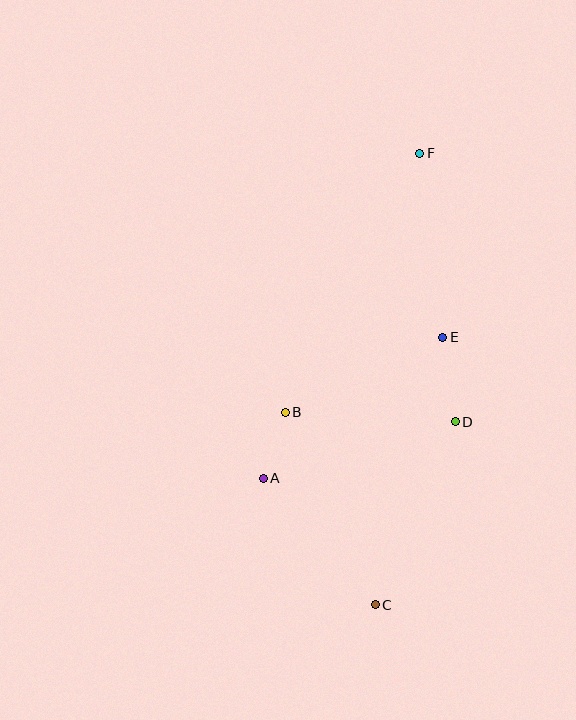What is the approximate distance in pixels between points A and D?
The distance between A and D is approximately 200 pixels.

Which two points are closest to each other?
Points A and B are closest to each other.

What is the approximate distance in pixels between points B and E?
The distance between B and E is approximately 175 pixels.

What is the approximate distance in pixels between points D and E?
The distance between D and E is approximately 85 pixels.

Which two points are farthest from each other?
Points C and F are farthest from each other.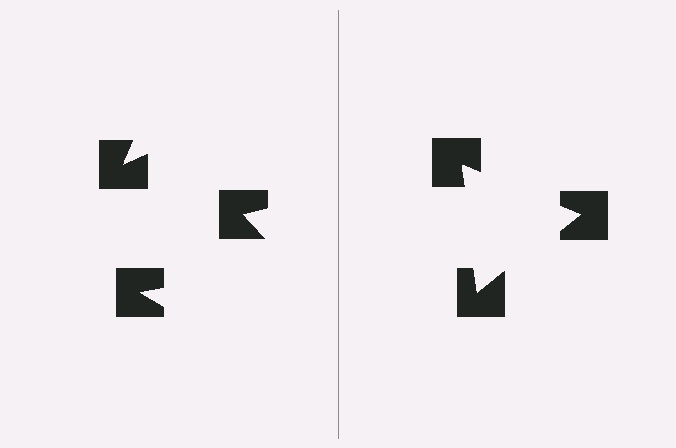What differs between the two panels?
The notched squares are positioned identically on both sides; only the wedge orientations differ. On the right they align to a triangle; on the left they are misaligned.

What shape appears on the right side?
An illusory triangle.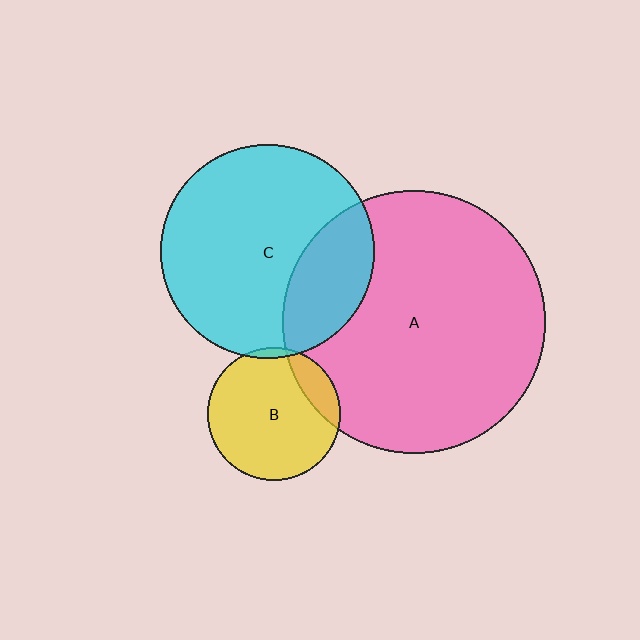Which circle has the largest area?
Circle A (pink).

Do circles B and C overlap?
Yes.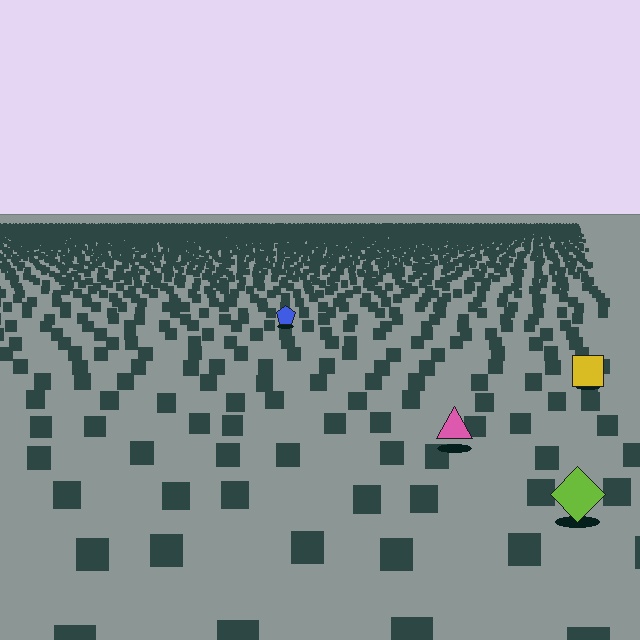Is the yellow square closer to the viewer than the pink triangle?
No. The pink triangle is closer — you can tell from the texture gradient: the ground texture is coarser near it.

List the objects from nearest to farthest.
From nearest to farthest: the lime diamond, the pink triangle, the yellow square, the blue pentagon.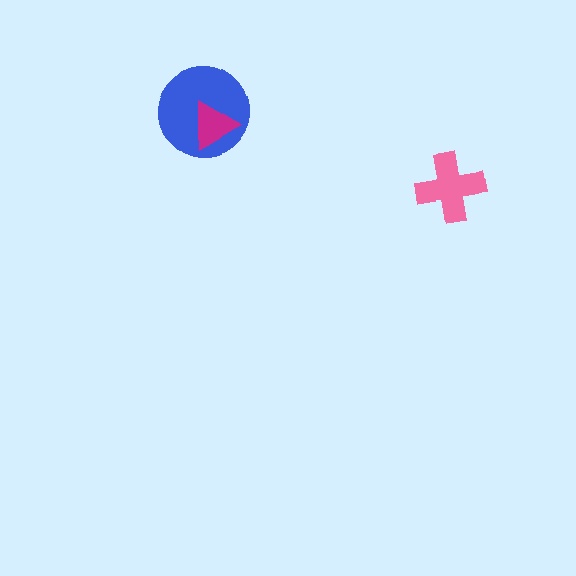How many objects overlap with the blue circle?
1 object overlaps with the blue circle.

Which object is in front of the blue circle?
The magenta triangle is in front of the blue circle.